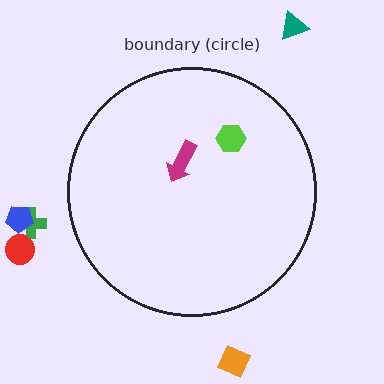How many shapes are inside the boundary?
2 inside, 5 outside.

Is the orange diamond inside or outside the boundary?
Outside.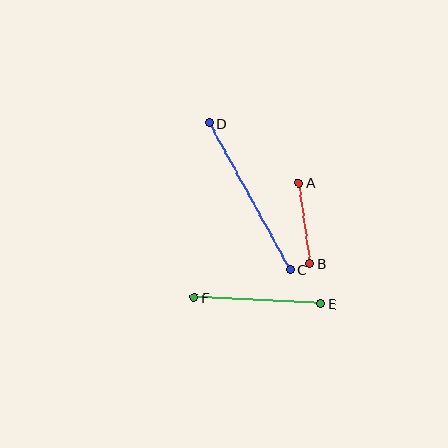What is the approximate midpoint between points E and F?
The midpoint is at approximately (257, 301) pixels.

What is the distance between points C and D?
The distance is approximately 167 pixels.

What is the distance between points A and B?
The distance is approximately 81 pixels.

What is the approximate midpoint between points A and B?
The midpoint is at approximately (304, 223) pixels.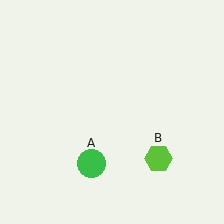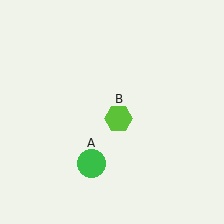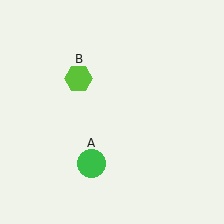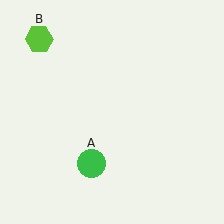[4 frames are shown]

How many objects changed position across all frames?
1 object changed position: lime hexagon (object B).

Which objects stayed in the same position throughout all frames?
Green circle (object A) remained stationary.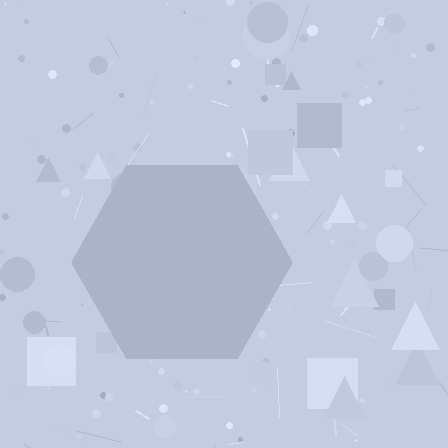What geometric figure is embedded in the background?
A hexagon is embedded in the background.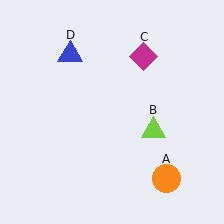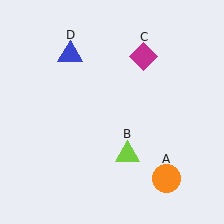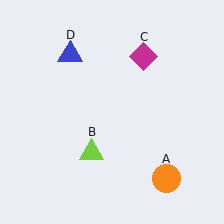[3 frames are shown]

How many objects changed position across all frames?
1 object changed position: lime triangle (object B).